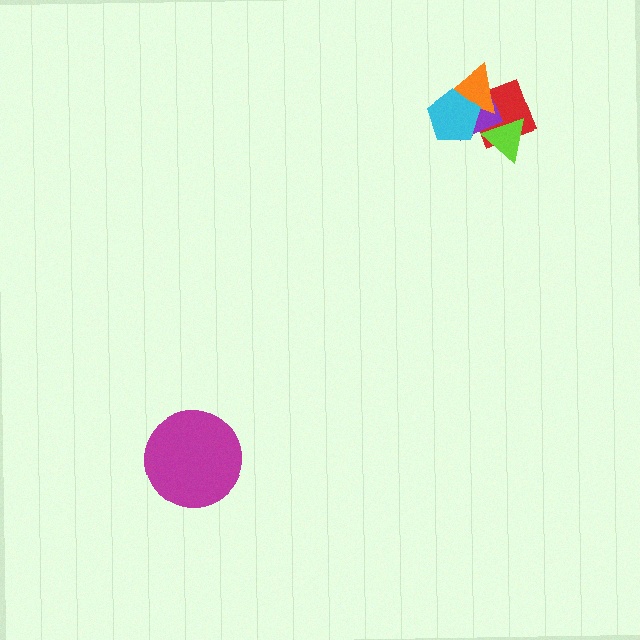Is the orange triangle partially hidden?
Yes, it is partially covered by another shape.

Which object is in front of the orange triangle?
The cyan pentagon is in front of the orange triangle.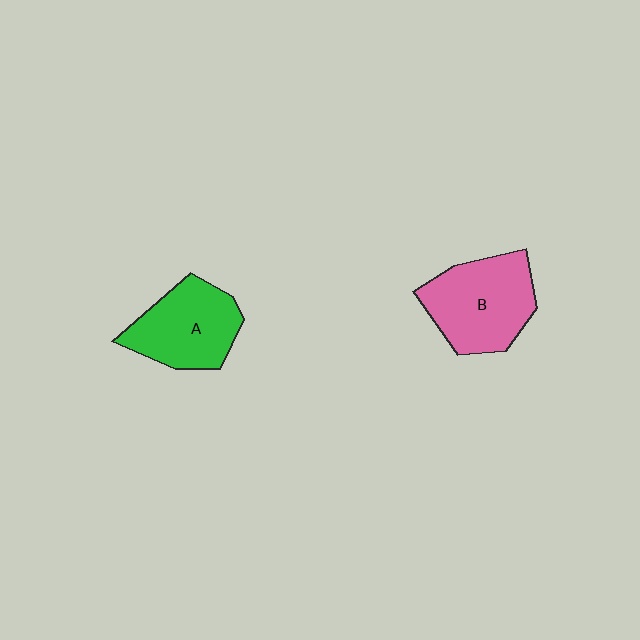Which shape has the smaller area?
Shape A (green).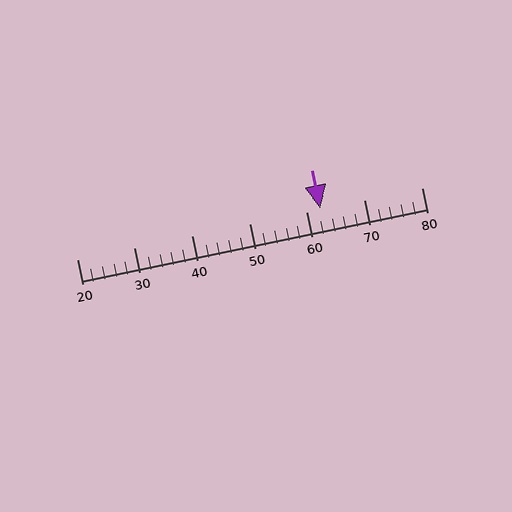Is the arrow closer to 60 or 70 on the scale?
The arrow is closer to 60.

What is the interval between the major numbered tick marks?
The major tick marks are spaced 10 units apart.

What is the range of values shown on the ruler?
The ruler shows values from 20 to 80.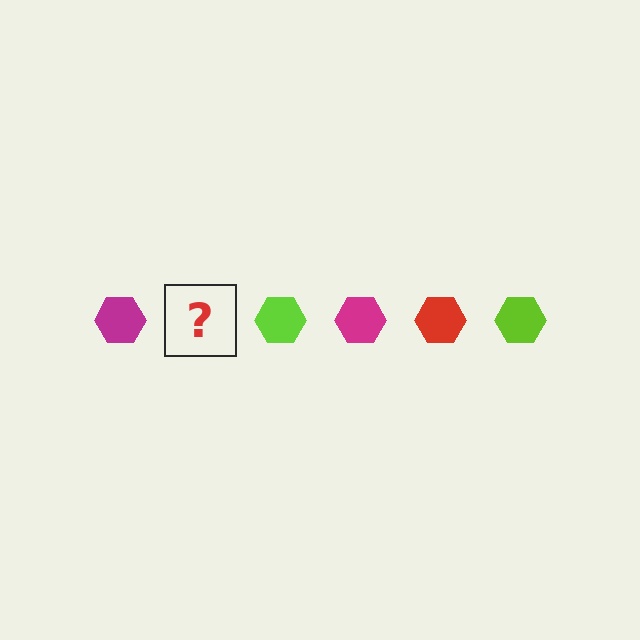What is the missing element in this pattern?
The missing element is a red hexagon.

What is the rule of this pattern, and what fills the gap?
The rule is that the pattern cycles through magenta, red, lime hexagons. The gap should be filled with a red hexagon.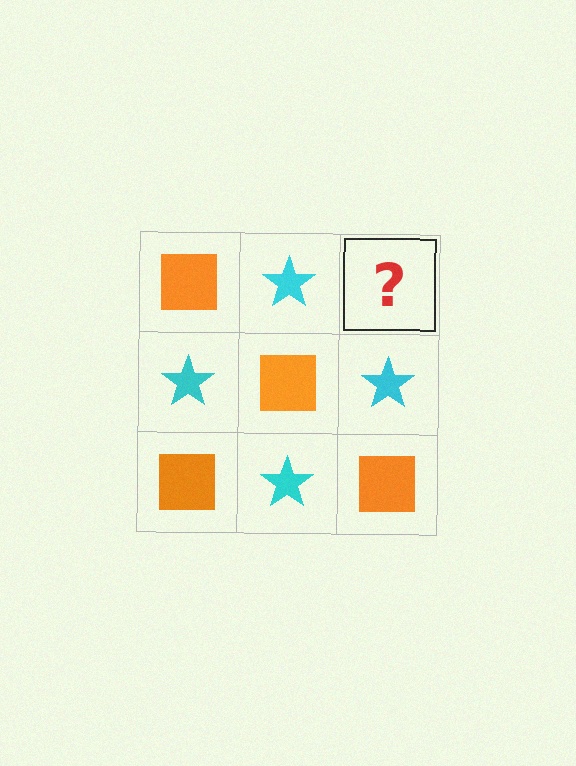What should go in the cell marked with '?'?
The missing cell should contain an orange square.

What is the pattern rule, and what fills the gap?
The rule is that it alternates orange square and cyan star in a checkerboard pattern. The gap should be filled with an orange square.